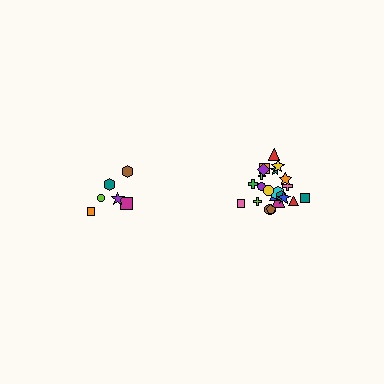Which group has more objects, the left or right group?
The right group.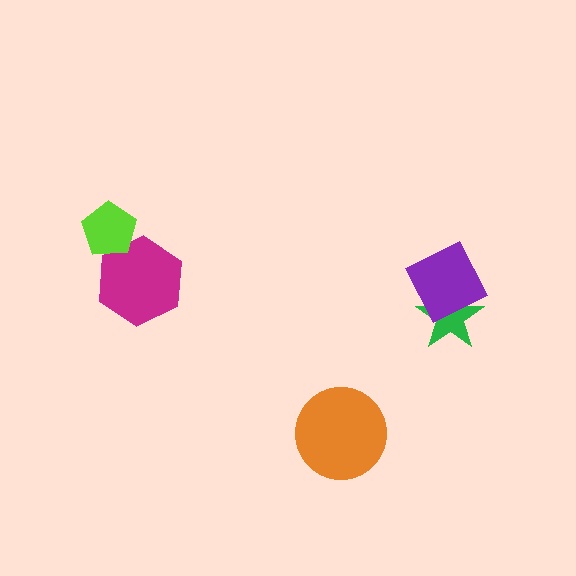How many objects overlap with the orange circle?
0 objects overlap with the orange circle.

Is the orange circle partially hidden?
No, no other shape covers it.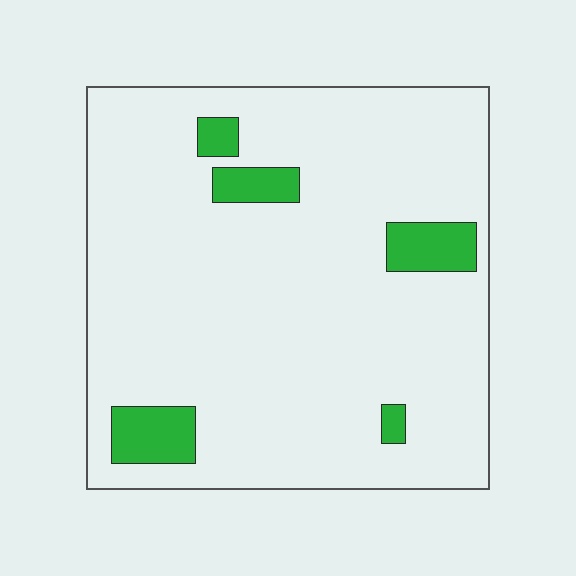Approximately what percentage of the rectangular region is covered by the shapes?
Approximately 10%.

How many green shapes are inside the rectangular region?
5.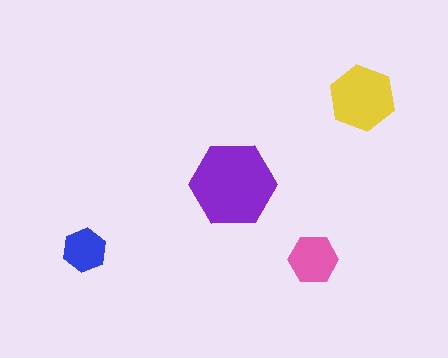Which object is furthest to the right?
The yellow hexagon is rightmost.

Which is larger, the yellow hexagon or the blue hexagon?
The yellow one.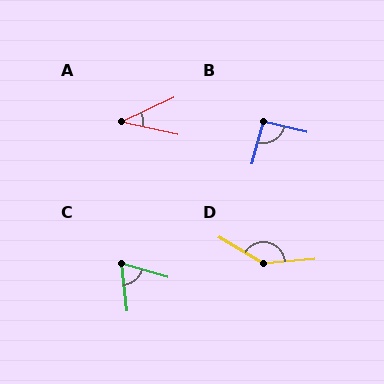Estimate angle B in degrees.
Approximately 92 degrees.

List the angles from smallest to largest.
A (38°), C (68°), B (92°), D (144°).